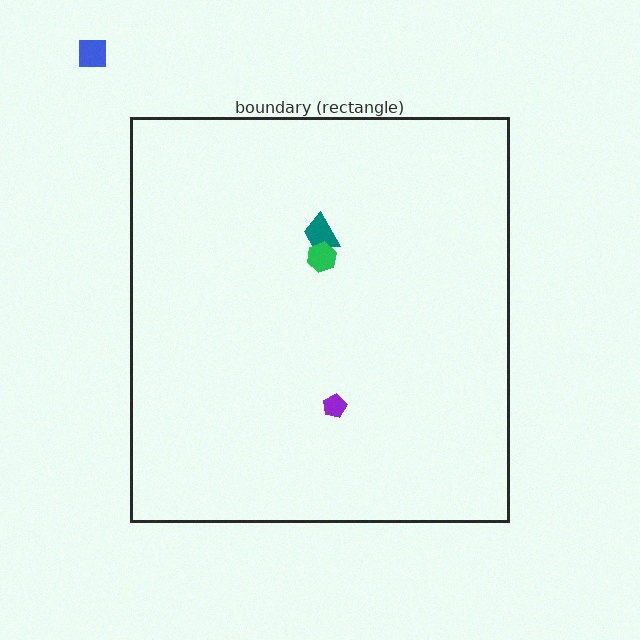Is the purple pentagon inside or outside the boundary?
Inside.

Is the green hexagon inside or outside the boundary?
Inside.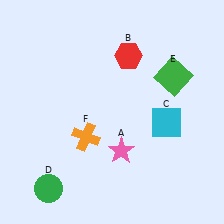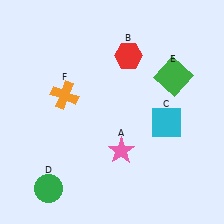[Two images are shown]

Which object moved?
The orange cross (F) moved up.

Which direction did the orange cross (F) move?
The orange cross (F) moved up.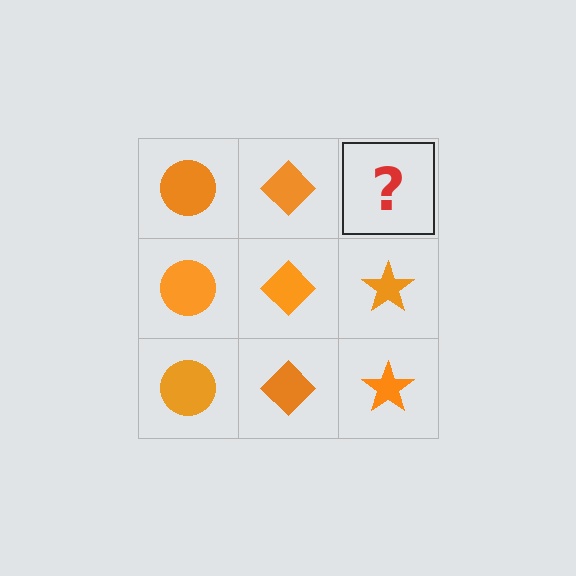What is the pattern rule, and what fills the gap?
The rule is that each column has a consistent shape. The gap should be filled with an orange star.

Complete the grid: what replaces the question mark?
The question mark should be replaced with an orange star.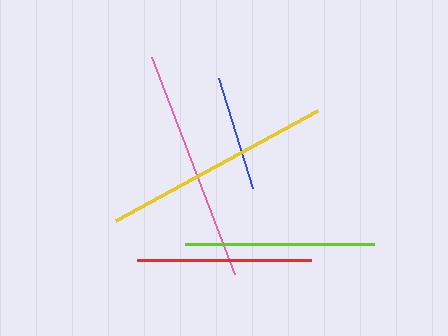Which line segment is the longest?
The pink line is the longest at approximately 232 pixels.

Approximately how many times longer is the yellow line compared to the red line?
The yellow line is approximately 1.3 times the length of the red line.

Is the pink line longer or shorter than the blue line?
The pink line is longer than the blue line.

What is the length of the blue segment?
The blue segment is approximately 115 pixels long.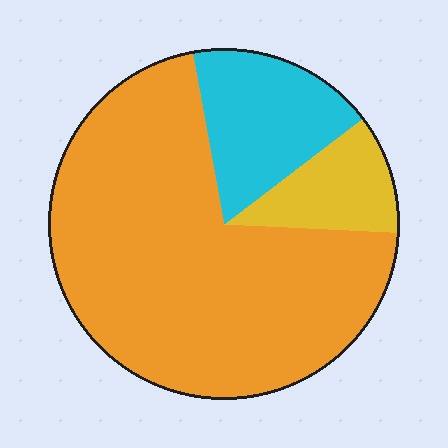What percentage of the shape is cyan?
Cyan takes up about one sixth (1/6) of the shape.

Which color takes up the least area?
Yellow, at roughly 10%.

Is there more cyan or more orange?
Orange.